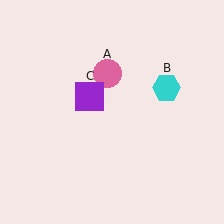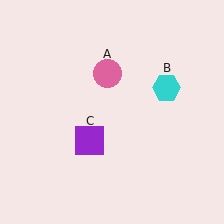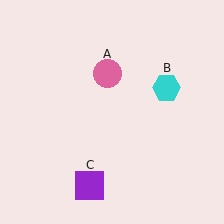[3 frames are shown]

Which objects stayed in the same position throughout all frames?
Pink circle (object A) and cyan hexagon (object B) remained stationary.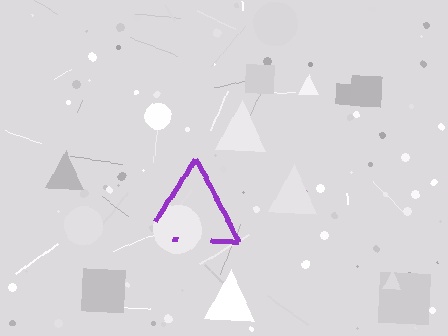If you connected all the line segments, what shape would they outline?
They would outline a triangle.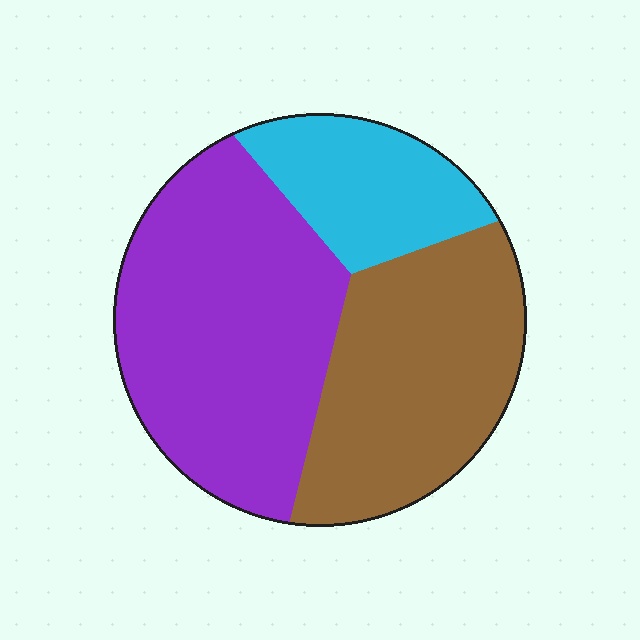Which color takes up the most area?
Purple, at roughly 45%.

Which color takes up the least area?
Cyan, at roughly 20%.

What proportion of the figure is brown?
Brown covers roughly 35% of the figure.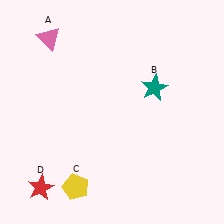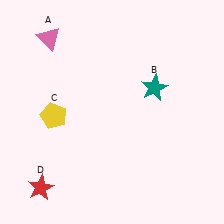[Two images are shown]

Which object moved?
The yellow pentagon (C) moved up.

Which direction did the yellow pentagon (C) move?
The yellow pentagon (C) moved up.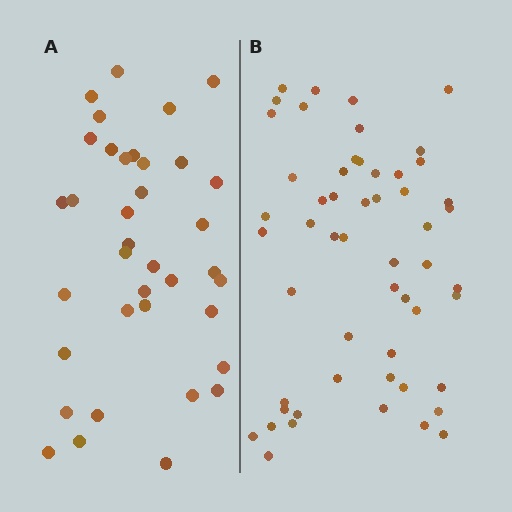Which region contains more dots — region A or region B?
Region B (the right region) has more dots.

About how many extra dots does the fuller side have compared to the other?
Region B has approximately 15 more dots than region A.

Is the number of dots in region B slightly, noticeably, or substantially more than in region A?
Region B has substantially more. The ratio is roughly 1.5 to 1.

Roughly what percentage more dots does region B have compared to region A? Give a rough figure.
About 45% more.